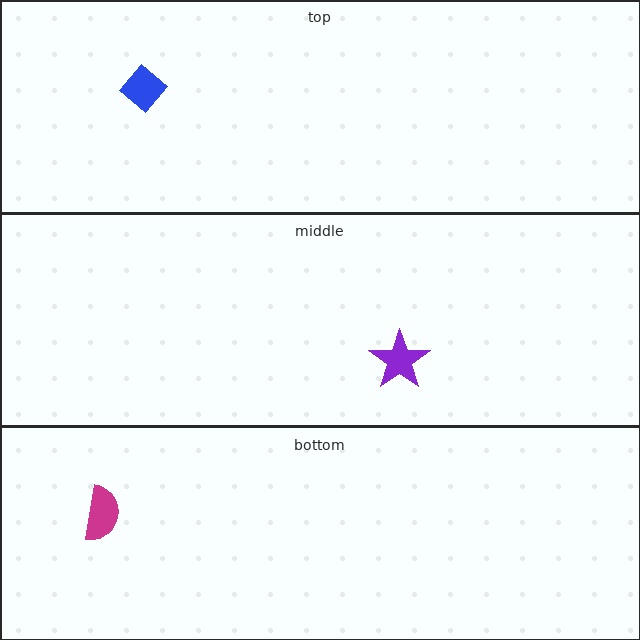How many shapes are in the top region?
1.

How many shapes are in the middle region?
1.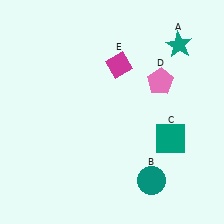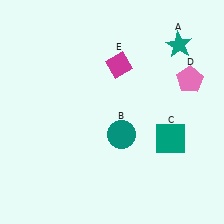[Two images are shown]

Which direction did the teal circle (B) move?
The teal circle (B) moved up.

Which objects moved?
The objects that moved are: the teal circle (B), the pink pentagon (D).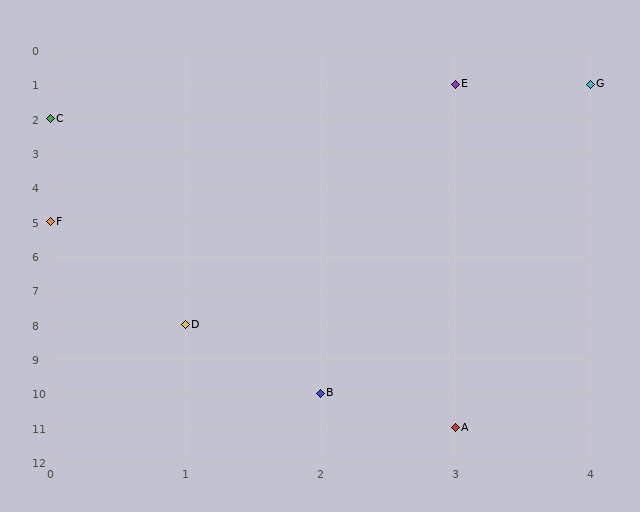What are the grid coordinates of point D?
Point D is at grid coordinates (1, 8).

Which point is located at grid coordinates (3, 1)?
Point E is at (3, 1).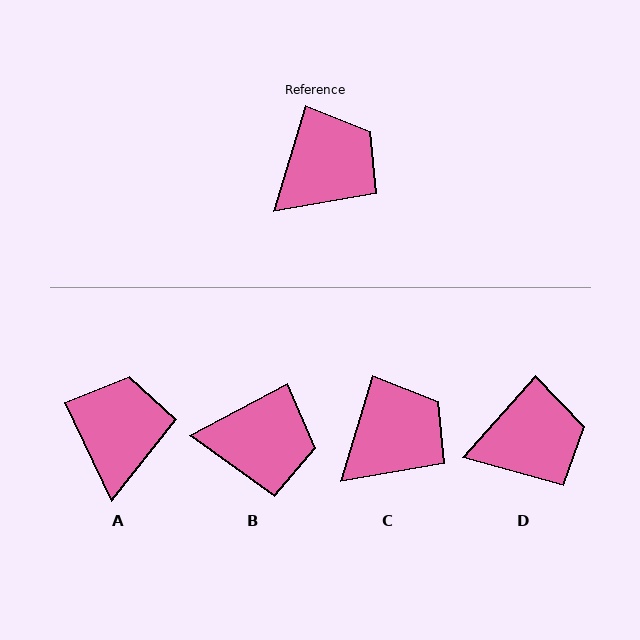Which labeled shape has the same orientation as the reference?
C.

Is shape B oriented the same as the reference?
No, it is off by about 45 degrees.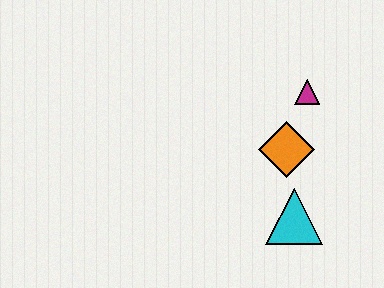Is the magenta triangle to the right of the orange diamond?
Yes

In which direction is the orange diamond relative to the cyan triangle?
The orange diamond is above the cyan triangle.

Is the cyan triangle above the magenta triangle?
No